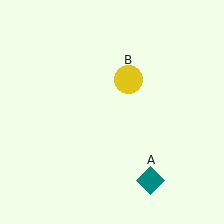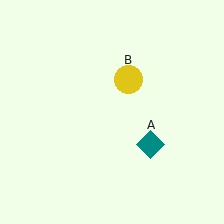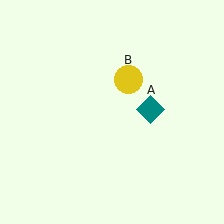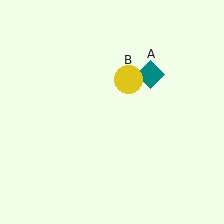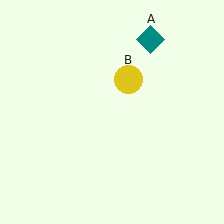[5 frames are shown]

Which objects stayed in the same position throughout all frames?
Yellow circle (object B) remained stationary.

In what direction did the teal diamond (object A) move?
The teal diamond (object A) moved up.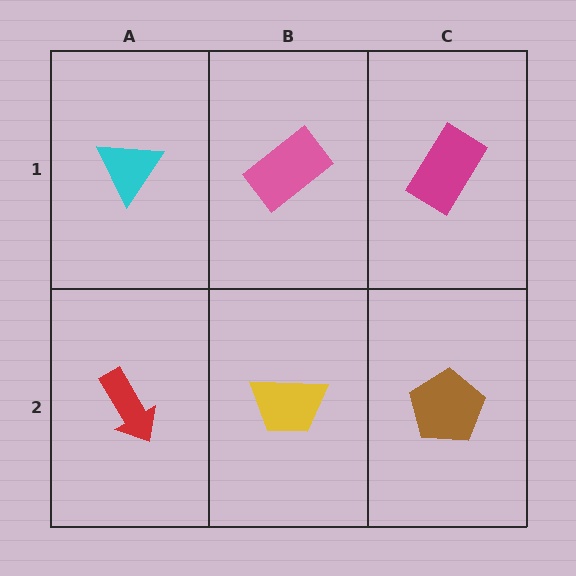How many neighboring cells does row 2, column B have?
3.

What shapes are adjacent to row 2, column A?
A cyan triangle (row 1, column A), a yellow trapezoid (row 2, column B).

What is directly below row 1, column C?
A brown pentagon.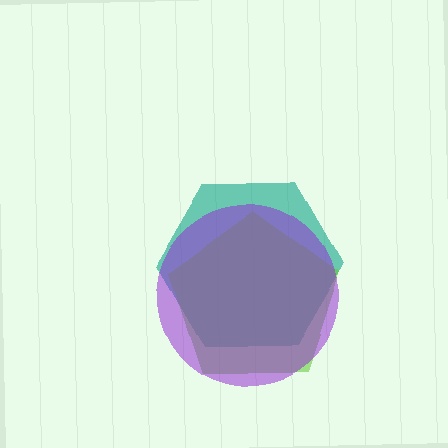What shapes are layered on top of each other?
The layered shapes are: a teal hexagon, a lime pentagon, a purple circle.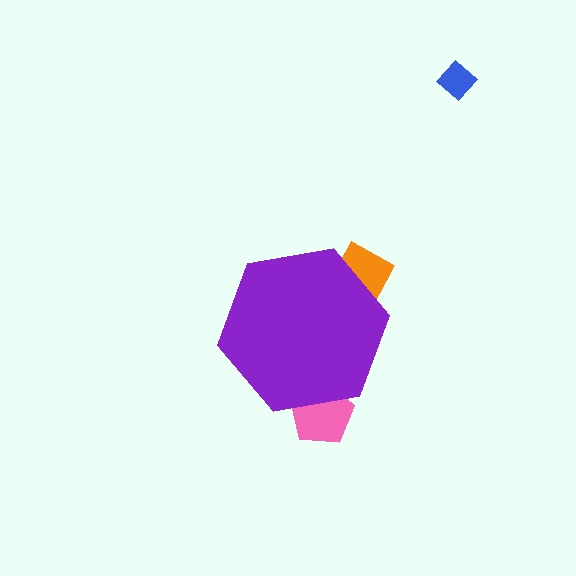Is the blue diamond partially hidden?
No, the blue diamond is fully visible.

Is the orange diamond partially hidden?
Yes, the orange diamond is partially hidden behind the purple hexagon.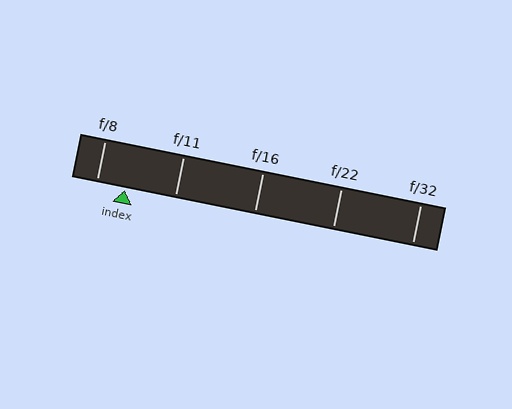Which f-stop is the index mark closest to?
The index mark is closest to f/8.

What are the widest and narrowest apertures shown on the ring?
The widest aperture shown is f/8 and the narrowest is f/32.